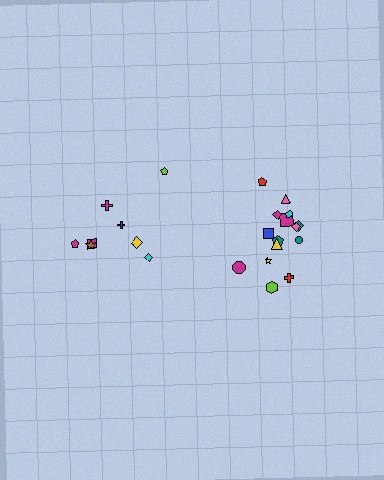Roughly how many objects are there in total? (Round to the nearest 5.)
Roughly 25 objects in total.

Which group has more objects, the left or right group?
The right group.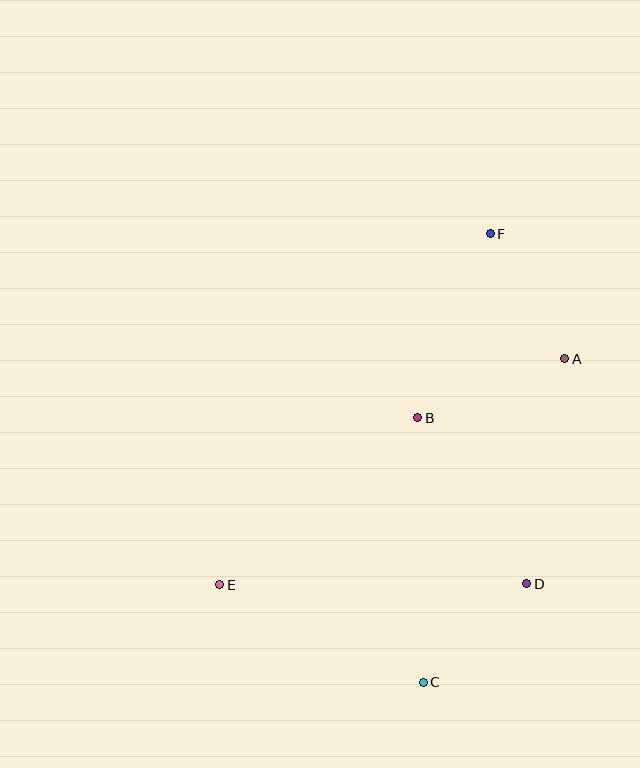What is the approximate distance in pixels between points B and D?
The distance between B and D is approximately 198 pixels.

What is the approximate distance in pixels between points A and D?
The distance between A and D is approximately 228 pixels.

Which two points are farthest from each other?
Points C and F are farthest from each other.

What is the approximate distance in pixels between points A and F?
The distance between A and F is approximately 145 pixels.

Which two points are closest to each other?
Points C and D are closest to each other.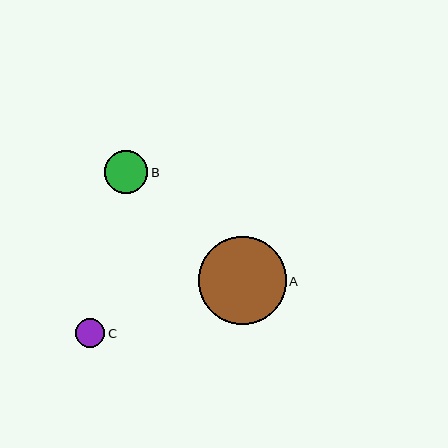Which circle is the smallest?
Circle C is the smallest with a size of approximately 29 pixels.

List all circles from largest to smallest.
From largest to smallest: A, B, C.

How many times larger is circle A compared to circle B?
Circle A is approximately 2.0 times the size of circle B.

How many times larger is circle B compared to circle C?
Circle B is approximately 1.5 times the size of circle C.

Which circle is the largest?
Circle A is the largest with a size of approximately 88 pixels.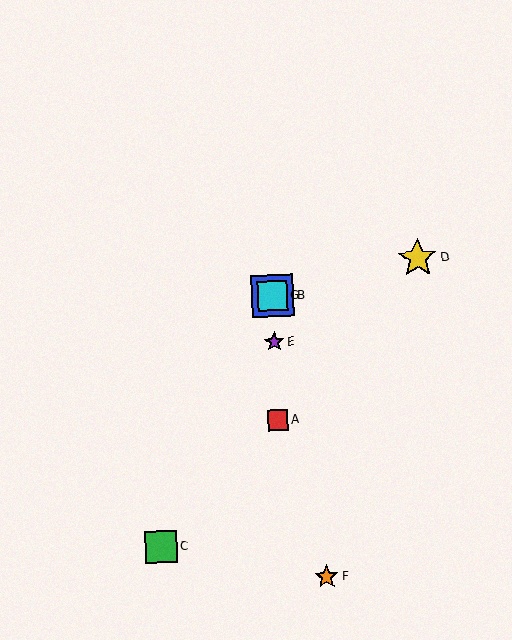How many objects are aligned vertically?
4 objects (A, B, E, G) are aligned vertically.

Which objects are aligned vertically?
Objects A, B, E, G are aligned vertically.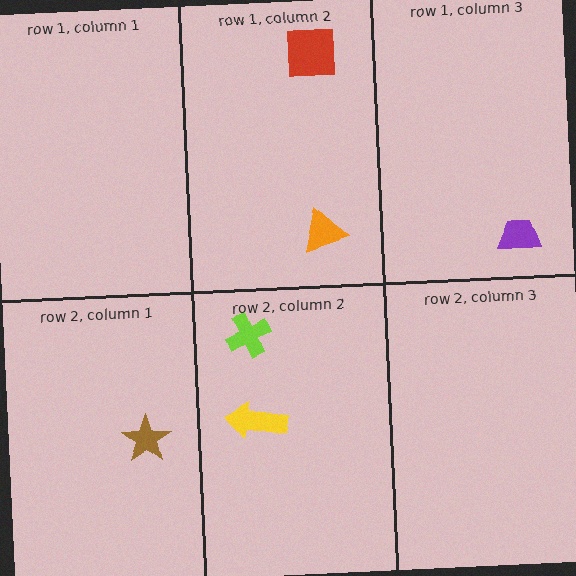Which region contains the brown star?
The row 2, column 1 region.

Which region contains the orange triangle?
The row 1, column 2 region.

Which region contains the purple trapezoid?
The row 1, column 3 region.